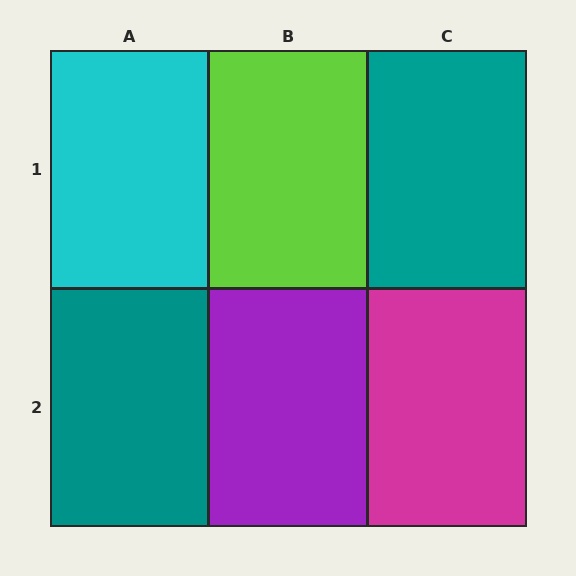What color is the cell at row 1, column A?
Cyan.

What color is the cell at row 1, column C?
Teal.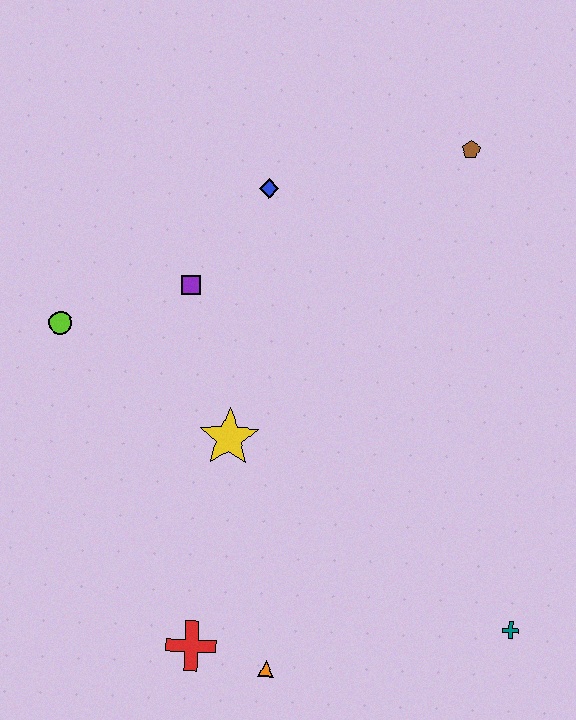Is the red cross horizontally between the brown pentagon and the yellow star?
No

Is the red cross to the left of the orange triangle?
Yes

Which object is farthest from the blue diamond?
The teal cross is farthest from the blue diamond.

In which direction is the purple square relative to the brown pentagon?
The purple square is to the left of the brown pentagon.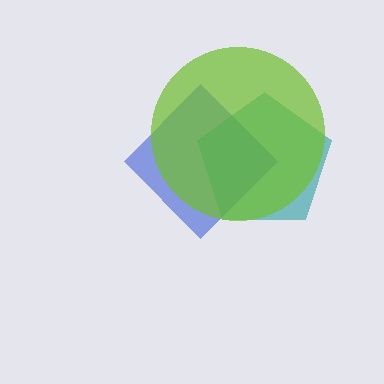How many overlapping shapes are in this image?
There are 3 overlapping shapes in the image.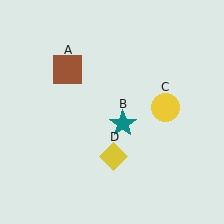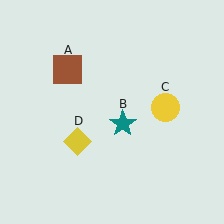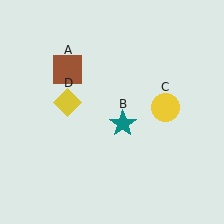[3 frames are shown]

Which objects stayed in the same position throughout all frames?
Brown square (object A) and teal star (object B) and yellow circle (object C) remained stationary.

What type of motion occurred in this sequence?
The yellow diamond (object D) rotated clockwise around the center of the scene.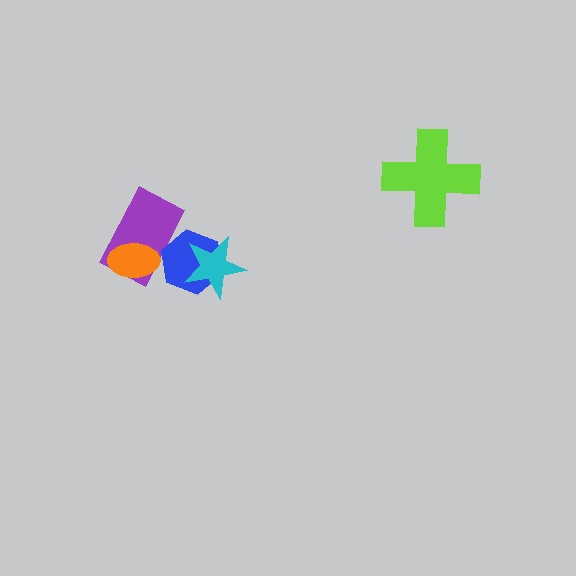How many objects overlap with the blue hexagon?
2 objects overlap with the blue hexagon.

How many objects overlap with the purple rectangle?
2 objects overlap with the purple rectangle.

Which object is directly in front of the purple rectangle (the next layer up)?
The orange ellipse is directly in front of the purple rectangle.